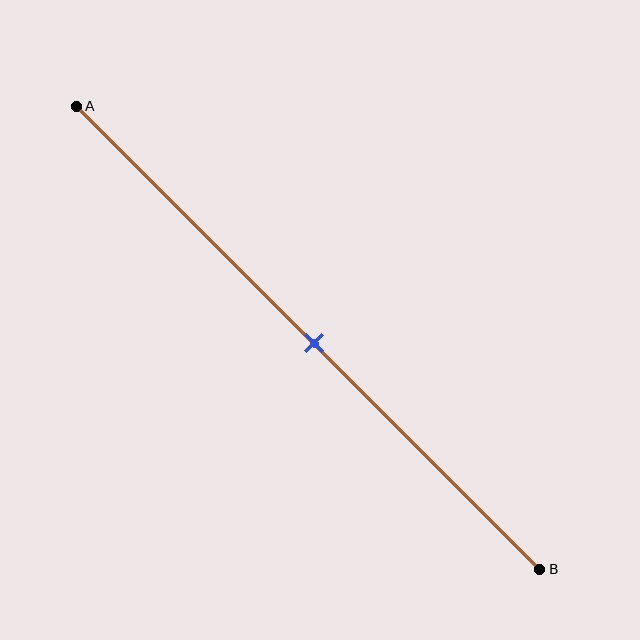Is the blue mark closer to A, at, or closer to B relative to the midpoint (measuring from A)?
The blue mark is approximately at the midpoint of segment AB.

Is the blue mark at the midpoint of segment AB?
Yes, the mark is approximately at the midpoint.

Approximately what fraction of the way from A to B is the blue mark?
The blue mark is approximately 50% of the way from A to B.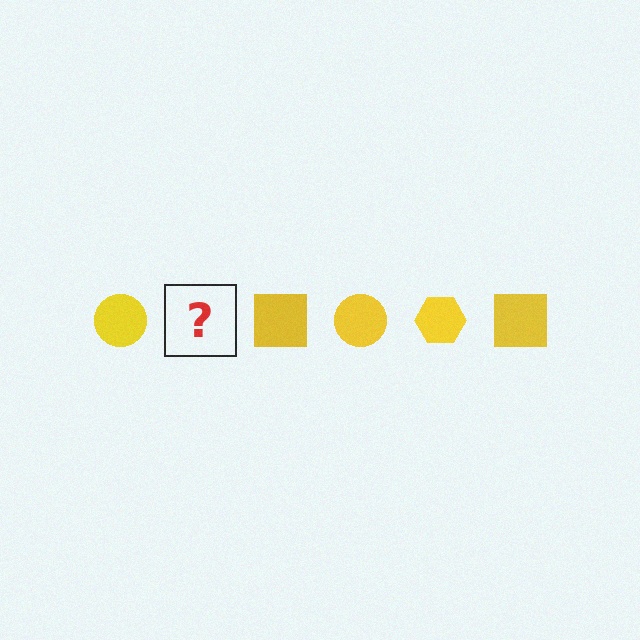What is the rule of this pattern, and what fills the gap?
The rule is that the pattern cycles through circle, hexagon, square shapes in yellow. The gap should be filled with a yellow hexagon.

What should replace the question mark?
The question mark should be replaced with a yellow hexagon.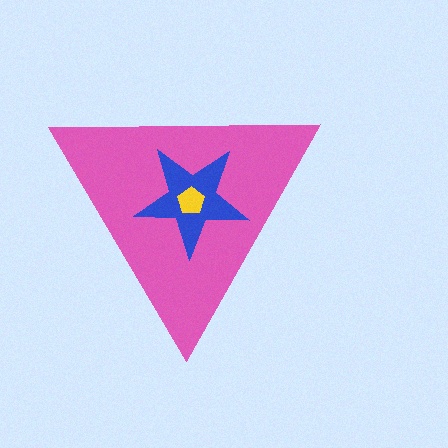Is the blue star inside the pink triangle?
Yes.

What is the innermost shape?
The yellow pentagon.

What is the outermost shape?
The pink triangle.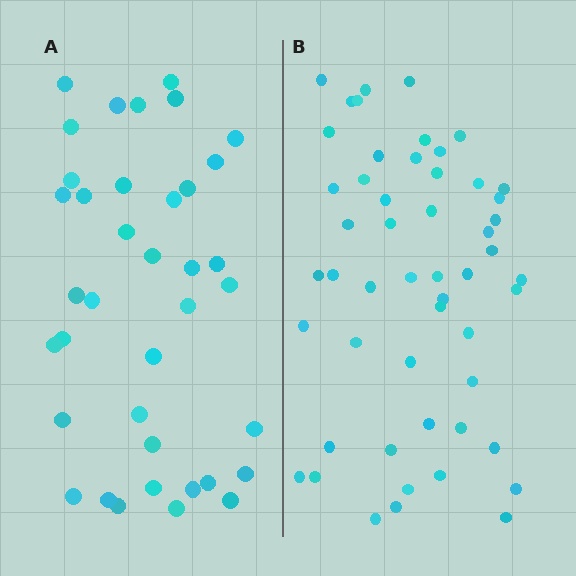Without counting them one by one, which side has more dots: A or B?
Region B (the right region) has more dots.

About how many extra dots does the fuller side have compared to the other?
Region B has approximately 15 more dots than region A.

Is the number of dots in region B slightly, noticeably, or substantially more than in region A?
Region B has noticeably more, but not dramatically so. The ratio is roughly 1.4 to 1.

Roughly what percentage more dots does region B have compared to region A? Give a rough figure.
About 35% more.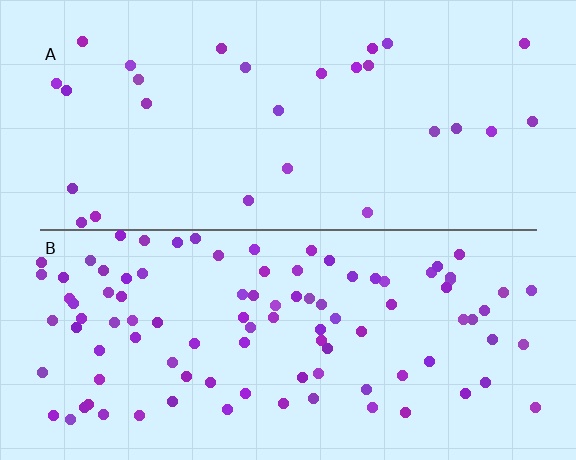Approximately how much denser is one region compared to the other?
Approximately 3.5× — region B over region A.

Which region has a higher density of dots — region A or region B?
B (the bottom).